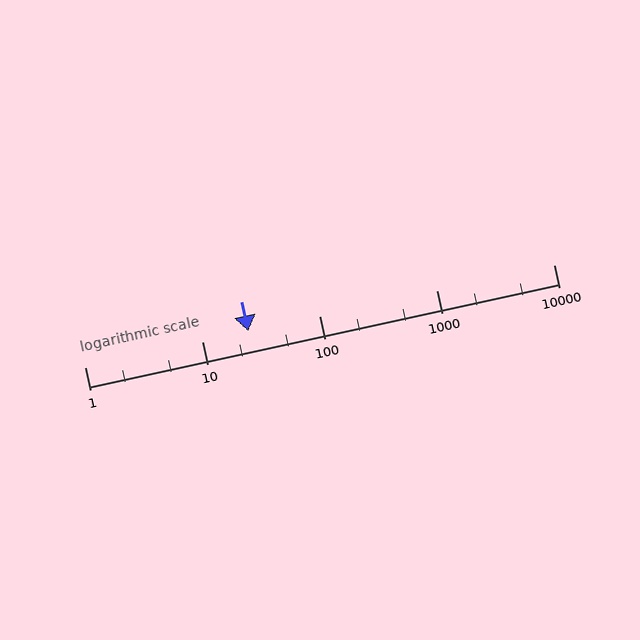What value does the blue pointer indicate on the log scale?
The pointer indicates approximately 25.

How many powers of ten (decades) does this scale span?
The scale spans 4 decades, from 1 to 10000.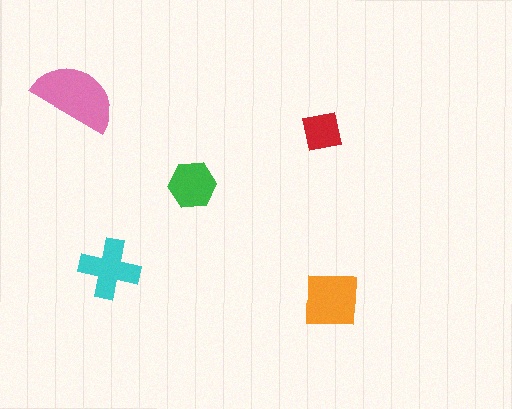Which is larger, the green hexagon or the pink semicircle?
The pink semicircle.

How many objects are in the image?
There are 5 objects in the image.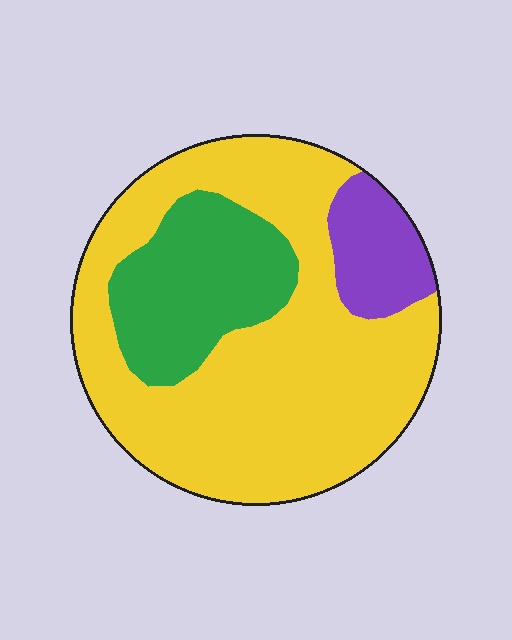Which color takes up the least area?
Purple, at roughly 10%.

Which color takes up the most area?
Yellow, at roughly 65%.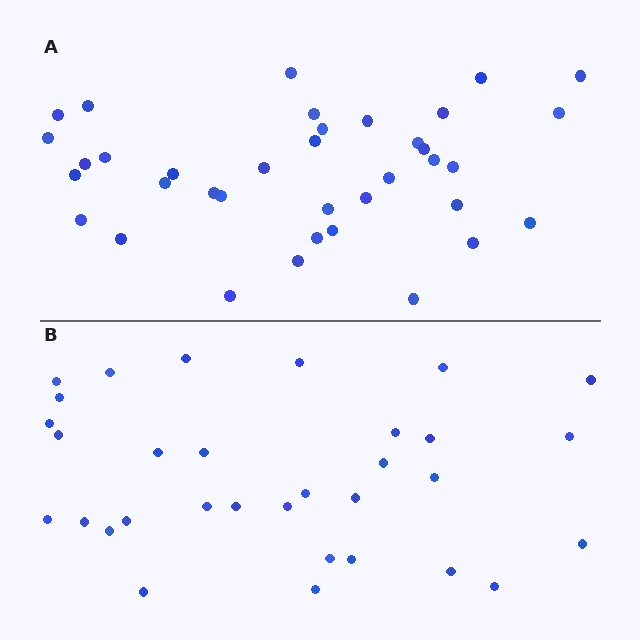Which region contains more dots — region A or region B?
Region A (the top region) has more dots.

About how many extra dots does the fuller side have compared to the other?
Region A has about 5 more dots than region B.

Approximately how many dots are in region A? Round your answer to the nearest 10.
About 40 dots. (The exact count is 37, which rounds to 40.)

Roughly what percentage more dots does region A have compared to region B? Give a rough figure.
About 15% more.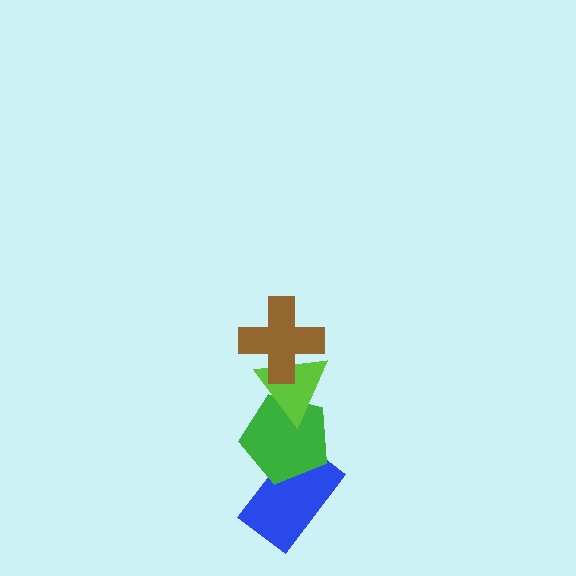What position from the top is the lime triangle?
The lime triangle is 2nd from the top.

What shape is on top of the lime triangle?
The brown cross is on top of the lime triangle.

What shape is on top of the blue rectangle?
The green pentagon is on top of the blue rectangle.